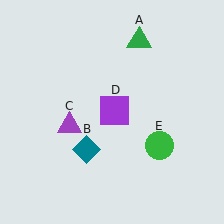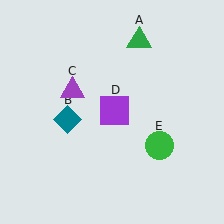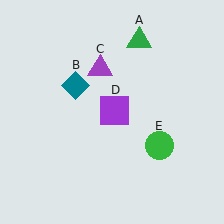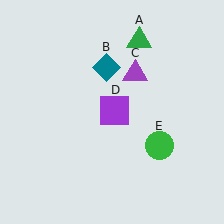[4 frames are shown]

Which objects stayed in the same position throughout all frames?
Green triangle (object A) and purple square (object D) and green circle (object E) remained stationary.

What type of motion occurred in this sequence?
The teal diamond (object B), purple triangle (object C) rotated clockwise around the center of the scene.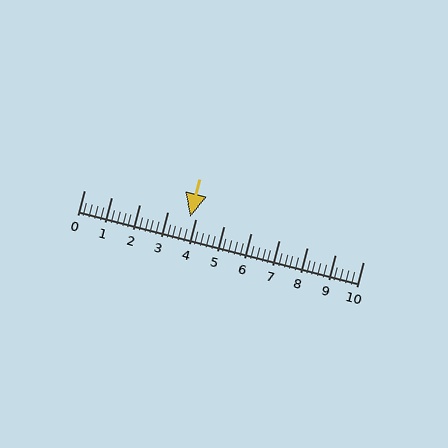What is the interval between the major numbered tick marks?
The major tick marks are spaced 1 units apart.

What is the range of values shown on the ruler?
The ruler shows values from 0 to 10.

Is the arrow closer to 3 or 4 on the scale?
The arrow is closer to 4.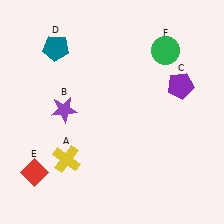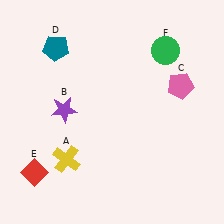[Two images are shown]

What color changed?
The pentagon (C) changed from purple in Image 1 to pink in Image 2.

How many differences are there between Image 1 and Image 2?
There is 1 difference between the two images.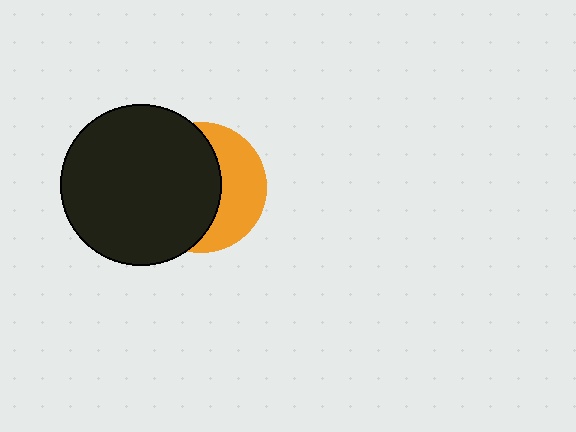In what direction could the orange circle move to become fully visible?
The orange circle could move right. That would shift it out from behind the black circle entirely.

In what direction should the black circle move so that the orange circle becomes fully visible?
The black circle should move left. That is the shortest direction to clear the overlap and leave the orange circle fully visible.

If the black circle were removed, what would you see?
You would see the complete orange circle.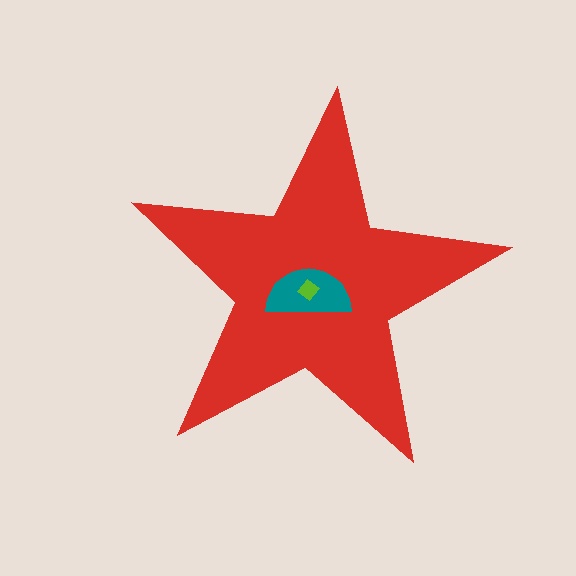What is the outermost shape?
The red star.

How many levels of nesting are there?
3.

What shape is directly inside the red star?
The teal semicircle.